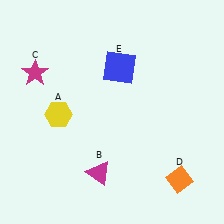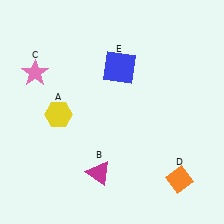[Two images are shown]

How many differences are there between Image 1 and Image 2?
There is 1 difference between the two images.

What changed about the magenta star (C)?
In Image 1, C is magenta. In Image 2, it changed to pink.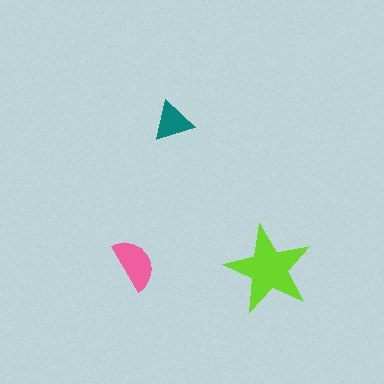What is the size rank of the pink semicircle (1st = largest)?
2nd.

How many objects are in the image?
There are 3 objects in the image.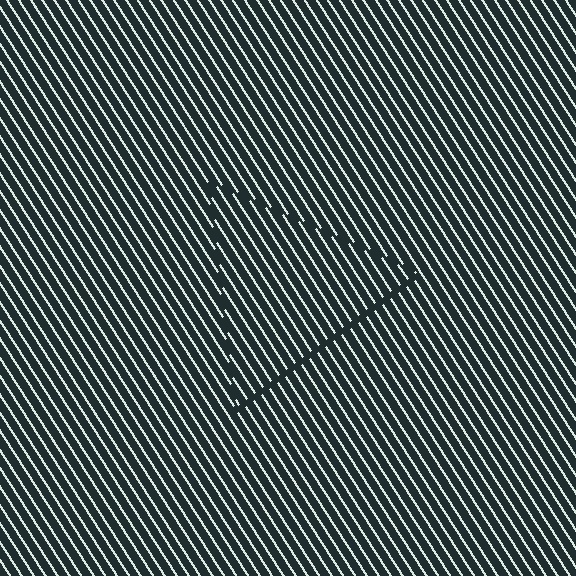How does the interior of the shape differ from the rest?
The interior of the shape contains the same grating, shifted by half a period — the contour is defined by the phase discontinuity where line-ends from the inner and outer gratings abut.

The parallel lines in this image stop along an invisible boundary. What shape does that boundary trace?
An illusory triangle. The interior of the shape contains the same grating, shifted by half a period — the contour is defined by the phase discontinuity where line-ends from the inner and outer gratings abut.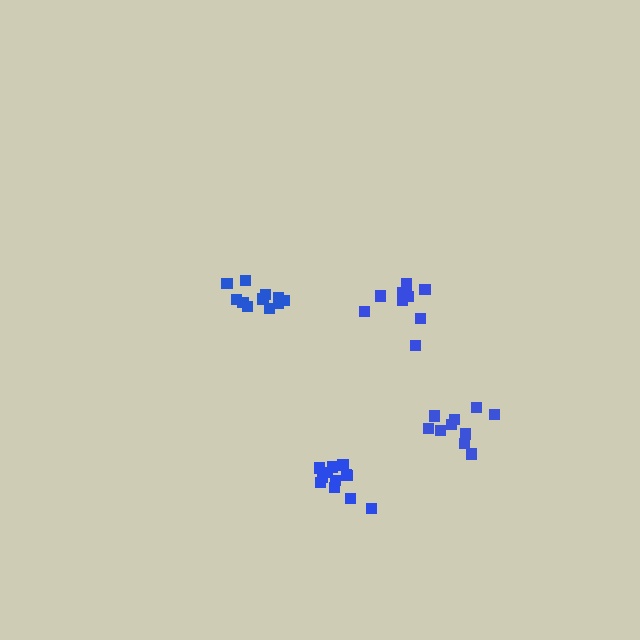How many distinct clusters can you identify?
There are 4 distinct clusters.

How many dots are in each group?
Group 1: 12 dots, Group 2: 10 dots, Group 3: 11 dots, Group 4: 10 dots (43 total).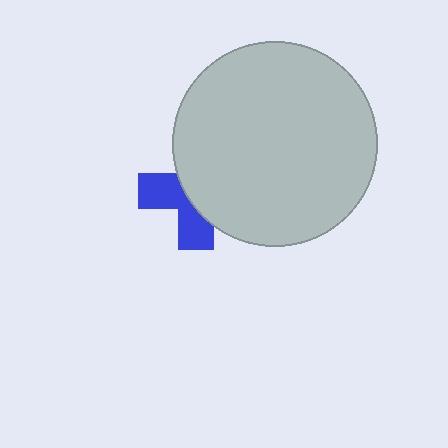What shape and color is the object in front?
The object in front is a light gray circle.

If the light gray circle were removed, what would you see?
You would see the complete blue cross.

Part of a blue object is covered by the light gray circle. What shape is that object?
It is a cross.